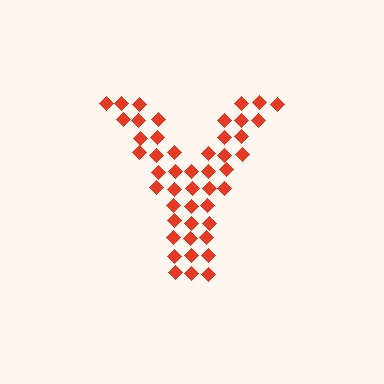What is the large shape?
The large shape is the letter Y.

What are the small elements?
The small elements are diamonds.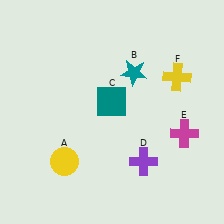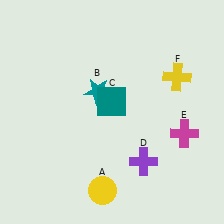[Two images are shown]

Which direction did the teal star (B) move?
The teal star (B) moved left.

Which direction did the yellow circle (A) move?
The yellow circle (A) moved right.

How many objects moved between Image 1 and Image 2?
2 objects moved between the two images.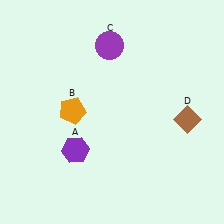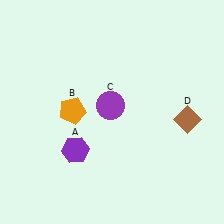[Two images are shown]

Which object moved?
The purple circle (C) moved down.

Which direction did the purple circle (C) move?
The purple circle (C) moved down.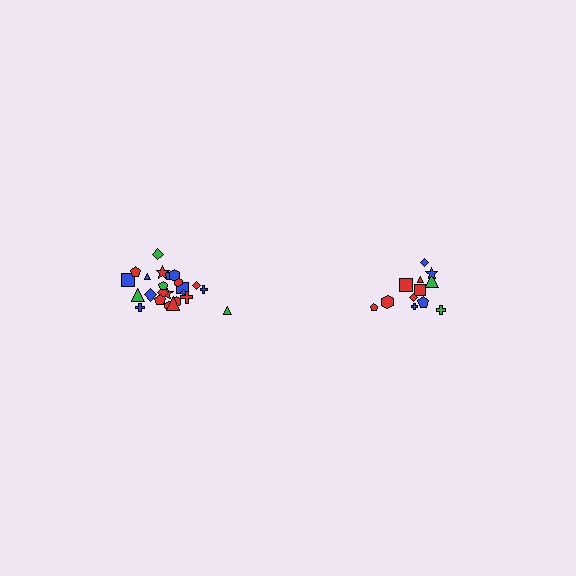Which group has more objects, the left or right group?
The left group.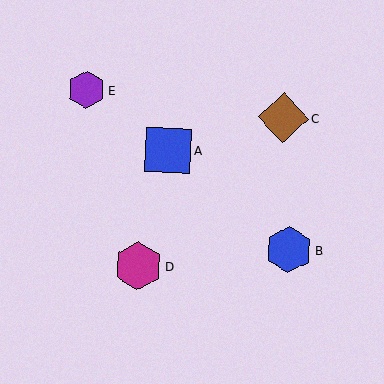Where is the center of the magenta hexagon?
The center of the magenta hexagon is at (138, 266).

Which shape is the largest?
The brown diamond (labeled C) is the largest.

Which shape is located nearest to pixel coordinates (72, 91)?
The purple hexagon (labeled E) at (86, 90) is nearest to that location.